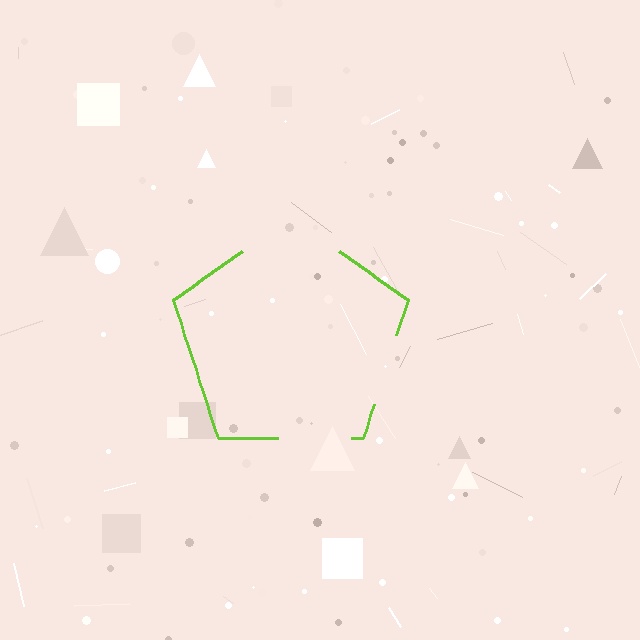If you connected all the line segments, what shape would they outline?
They would outline a pentagon.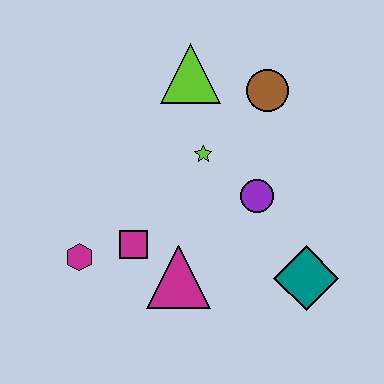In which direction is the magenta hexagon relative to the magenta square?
The magenta hexagon is to the left of the magenta square.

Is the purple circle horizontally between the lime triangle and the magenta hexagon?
No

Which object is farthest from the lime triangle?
The teal diamond is farthest from the lime triangle.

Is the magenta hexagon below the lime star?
Yes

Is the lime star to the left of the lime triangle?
No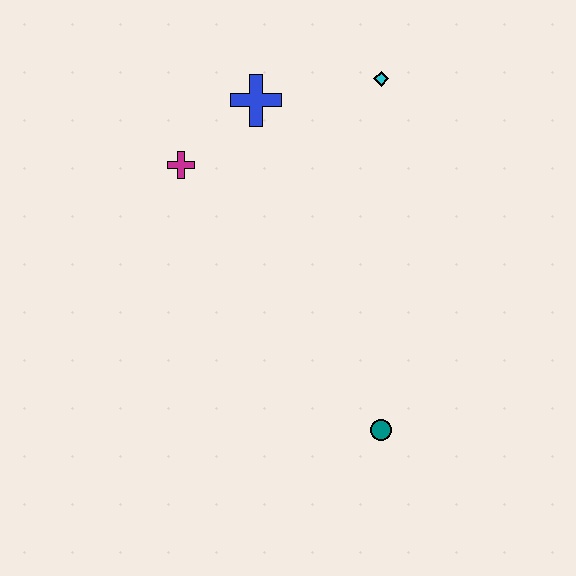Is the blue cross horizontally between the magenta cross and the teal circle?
Yes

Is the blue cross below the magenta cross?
No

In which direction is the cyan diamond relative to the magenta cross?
The cyan diamond is to the right of the magenta cross.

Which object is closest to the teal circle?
The magenta cross is closest to the teal circle.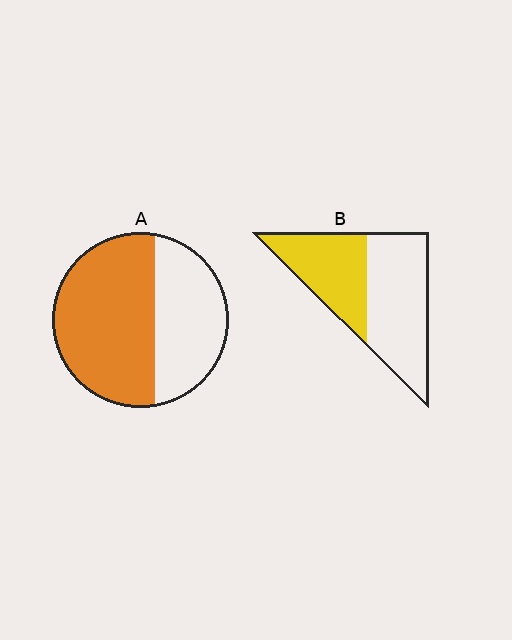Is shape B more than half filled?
No.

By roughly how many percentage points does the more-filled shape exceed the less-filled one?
By roughly 20 percentage points (A over B).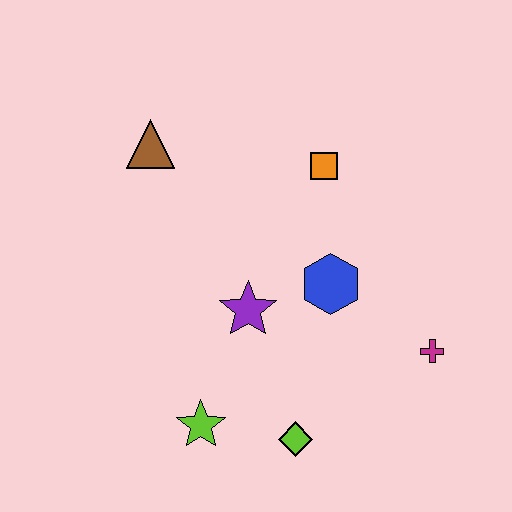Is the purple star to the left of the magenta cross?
Yes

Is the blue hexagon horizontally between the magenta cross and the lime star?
Yes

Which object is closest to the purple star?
The blue hexagon is closest to the purple star.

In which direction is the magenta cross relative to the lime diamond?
The magenta cross is to the right of the lime diamond.